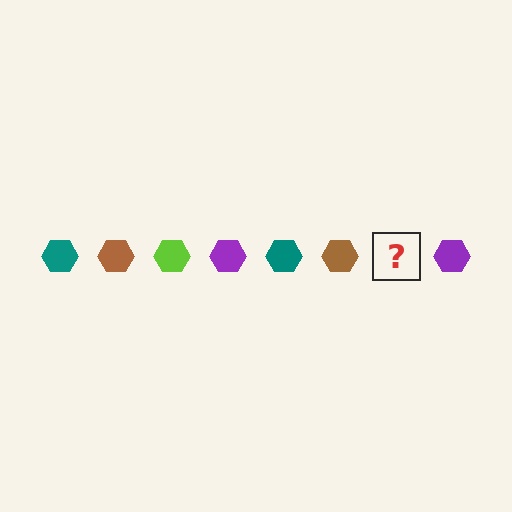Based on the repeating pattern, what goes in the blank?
The blank should be a lime hexagon.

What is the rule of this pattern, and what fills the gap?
The rule is that the pattern cycles through teal, brown, lime, purple hexagons. The gap should be filled with a lime hexagon.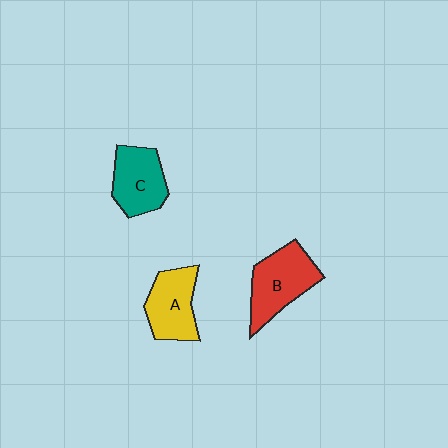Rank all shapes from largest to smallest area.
From largest to smallest: B (red), A (yellow), C (teal).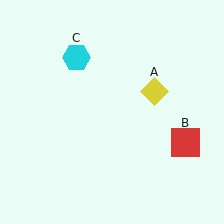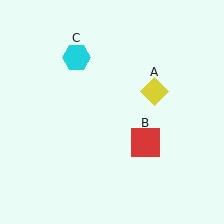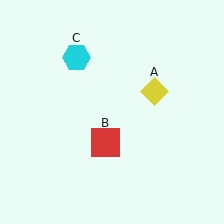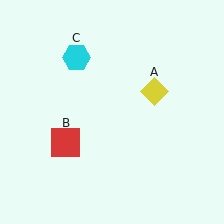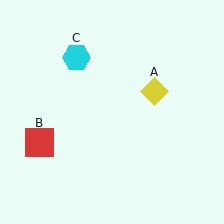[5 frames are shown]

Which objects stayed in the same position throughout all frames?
Yellow diamond (object A) and cyan hexagon (object C) remained stationary.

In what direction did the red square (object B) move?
The red square (object B) moved left.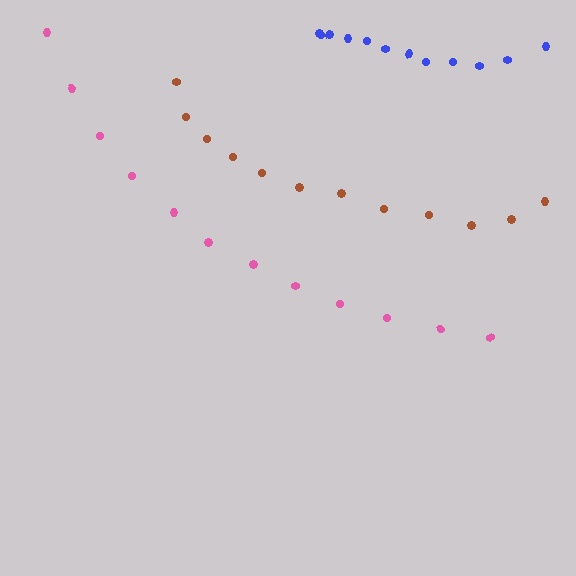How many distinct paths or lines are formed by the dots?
There are 3 distinct paths.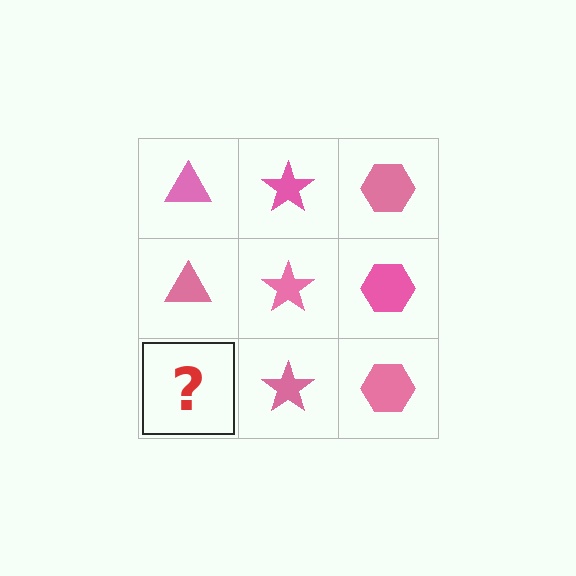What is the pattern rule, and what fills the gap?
The rule is that each column has a consistent shape. The gap should be filled with a pink triangle.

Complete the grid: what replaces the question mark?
The question mark should be replaced with a pink triangle.